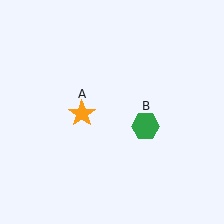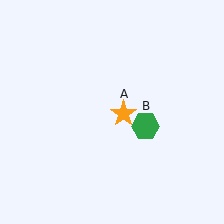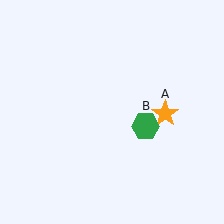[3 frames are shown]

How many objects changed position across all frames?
1 object changed position: orange star (object A).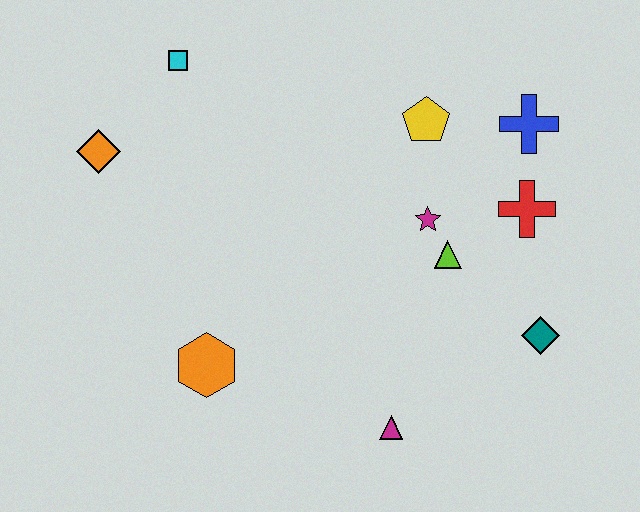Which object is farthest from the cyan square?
The teal diamond is farthest from the cyan square.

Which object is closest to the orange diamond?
The cyan square is closest to the orange diamond.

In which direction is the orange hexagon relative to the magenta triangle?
The orange hexagon is to the left of the magenta triangle.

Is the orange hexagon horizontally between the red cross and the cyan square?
Yes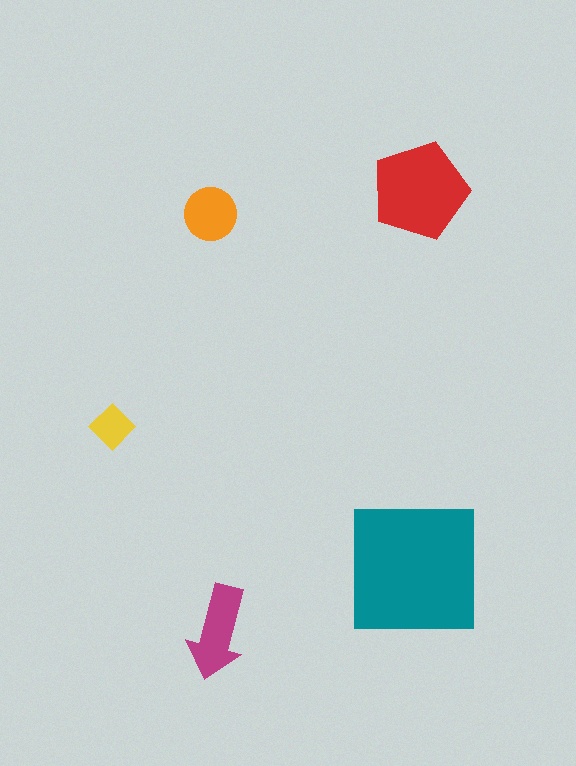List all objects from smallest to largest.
The yellow diamond, the orange circle, the magenta arrow, the red pentagon, the teal square.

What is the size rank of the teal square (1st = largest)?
1st.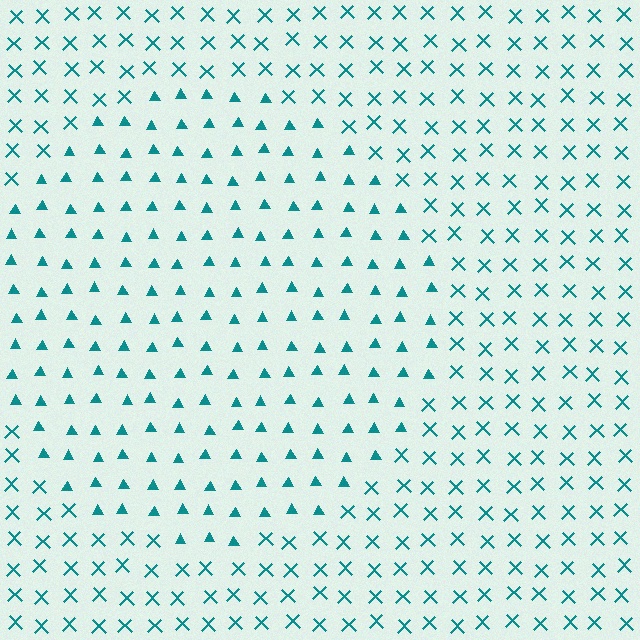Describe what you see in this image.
The image is filled with small teal elements arranged in a uniform grid. A circle-shaped region contains triangles, while the surrounding area contains X marks. The boundary is defined purely by the change in element shape.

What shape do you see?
I see a circle.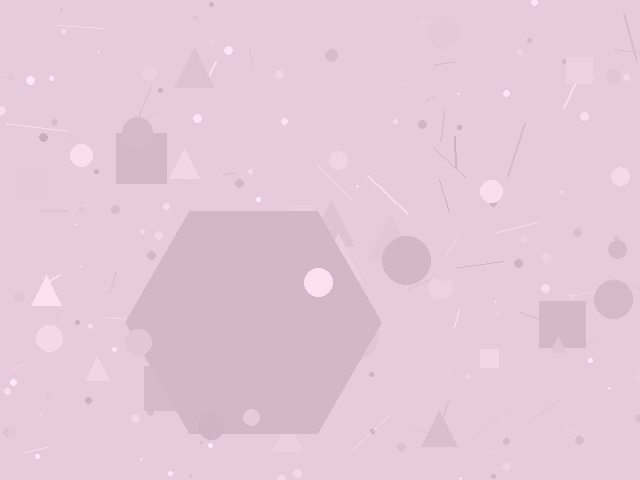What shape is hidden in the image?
A hexagon is hidden in the image.